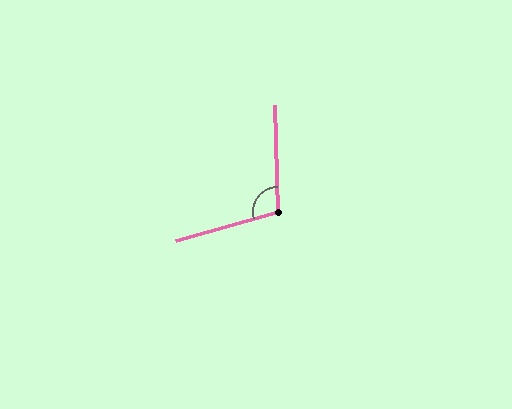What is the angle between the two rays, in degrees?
Approximately 105 degrees.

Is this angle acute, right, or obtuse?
It is obtuse.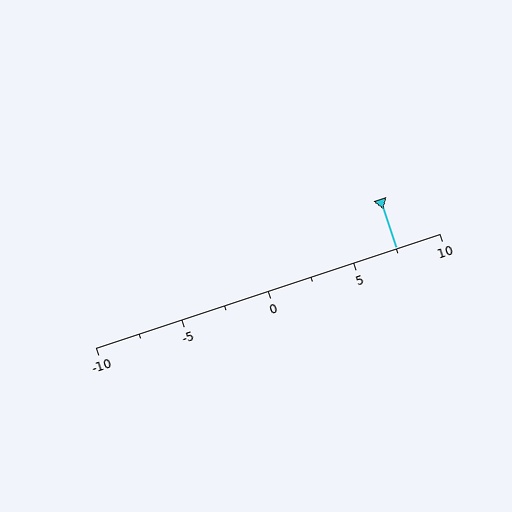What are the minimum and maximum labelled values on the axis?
The axis runs from -10 to 10.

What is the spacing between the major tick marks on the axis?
The major ticks are spaced 5 apart.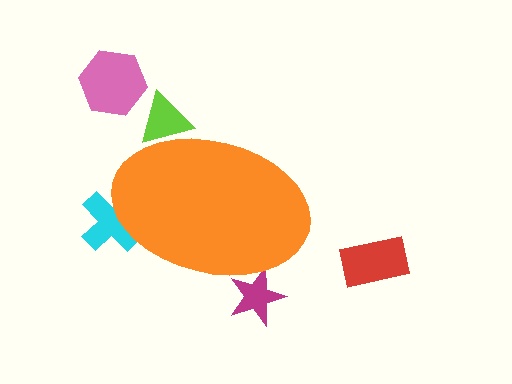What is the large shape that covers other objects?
An orange ellipse.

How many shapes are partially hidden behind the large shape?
3 shapes are partially hidden.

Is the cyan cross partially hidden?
Yes, the cyan cross is partially hidden behind the orange ellipse.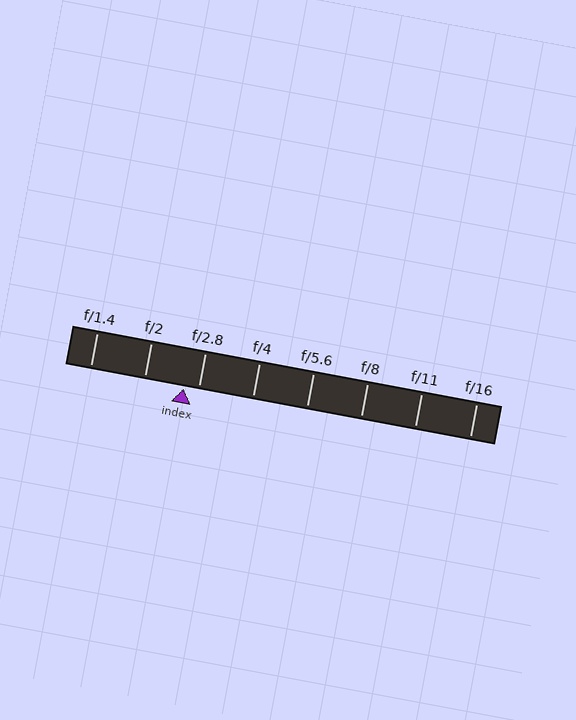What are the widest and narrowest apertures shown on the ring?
The widest aperture shown is f/1.4 and the narrowest is f/16.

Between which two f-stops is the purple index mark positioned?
The index mark is between f/2 and f/2.8.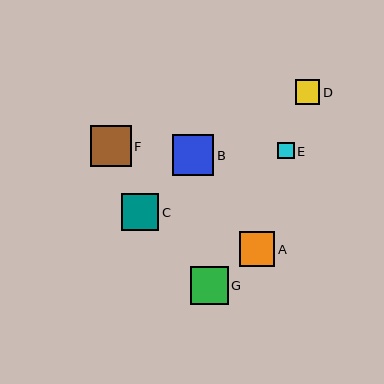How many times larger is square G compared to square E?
Square G is approximately 2.2 times the size of square E.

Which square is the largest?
Square B is the largest with a size of approximately 41 pixels.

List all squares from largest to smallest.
From largest to smallest: B, F, C, G, A, D, E.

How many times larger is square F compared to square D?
Square F is approximately 1.6 times the size of square D.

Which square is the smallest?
Square E is the smallest with a size of approximately 17 pixels.